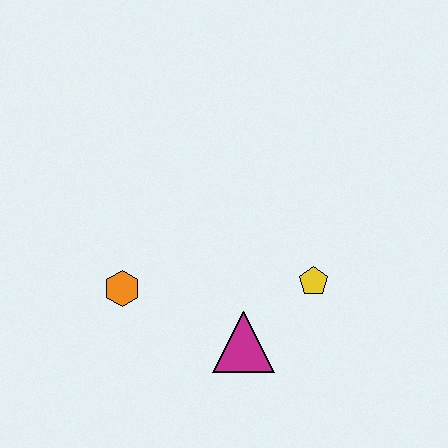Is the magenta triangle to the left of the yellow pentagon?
Yes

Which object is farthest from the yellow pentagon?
The orange hexagon is farthest from the yellow pentagon.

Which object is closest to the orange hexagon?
The magenta triangle is closest to the orange hexagon.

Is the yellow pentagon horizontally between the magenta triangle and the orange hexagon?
No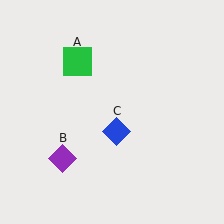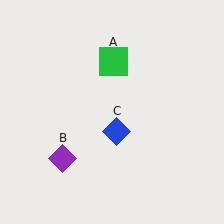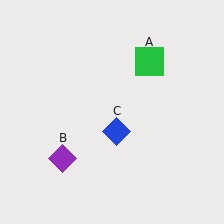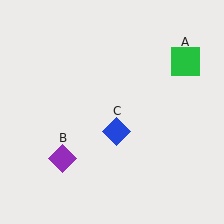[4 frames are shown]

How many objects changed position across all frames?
1 object changed position: green square (object A).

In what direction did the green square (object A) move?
The green square (object A) moved right.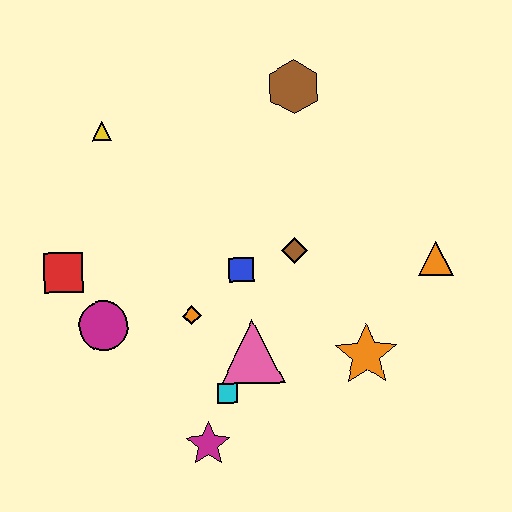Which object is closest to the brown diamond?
The blue square is closest to the brown diamond.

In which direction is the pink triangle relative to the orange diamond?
The pink triangle is to the right of the orange diamond.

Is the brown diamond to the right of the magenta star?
Yes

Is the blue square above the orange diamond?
Yes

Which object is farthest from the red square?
The orange triangle is farthest from the red square.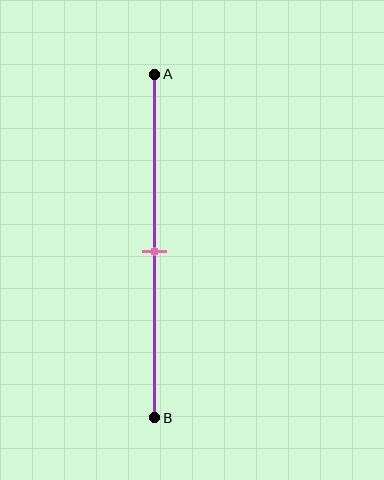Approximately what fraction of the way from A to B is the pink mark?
The pink mark is approximately 50% of the way from A to B.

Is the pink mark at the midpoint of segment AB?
Yes, the mark is approximately at the midpoint.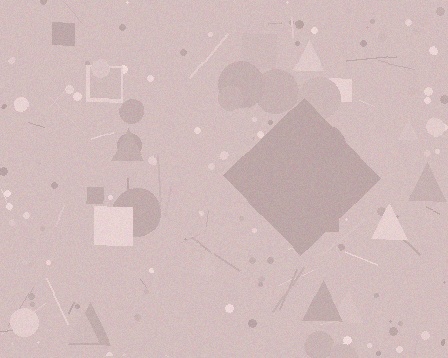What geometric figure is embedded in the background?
A diamond is embedded in the background.